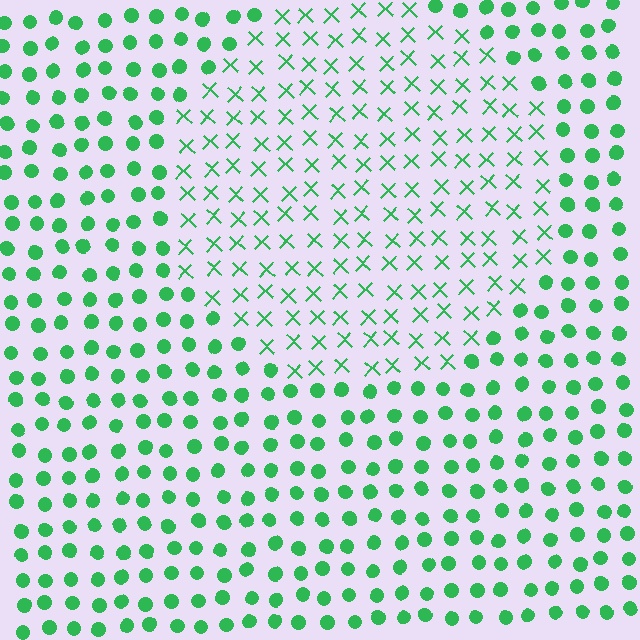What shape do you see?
I see a circle.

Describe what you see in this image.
The image is filled with small green elements arranged in a uniform grid. A circle-shaped region contains X marks, while the surrounding area contains circles. The boundary is defined purely by the change in element shape.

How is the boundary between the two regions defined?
The boundary is defined by a change in element shape: X marks inside vs. circles outside. All elements share the same color and spacing.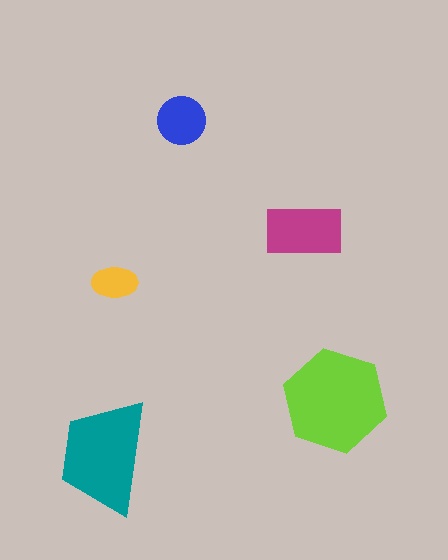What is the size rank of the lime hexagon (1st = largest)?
1st.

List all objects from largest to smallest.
The lime hexagon, the teal trapezoid, the magenta rectangle, the blue circle, the yellow ellipse.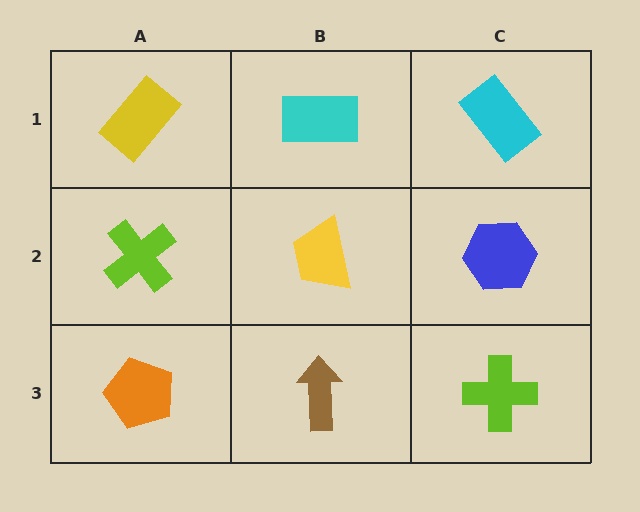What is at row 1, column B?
A cyan rectangle.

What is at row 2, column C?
A blue hexagon.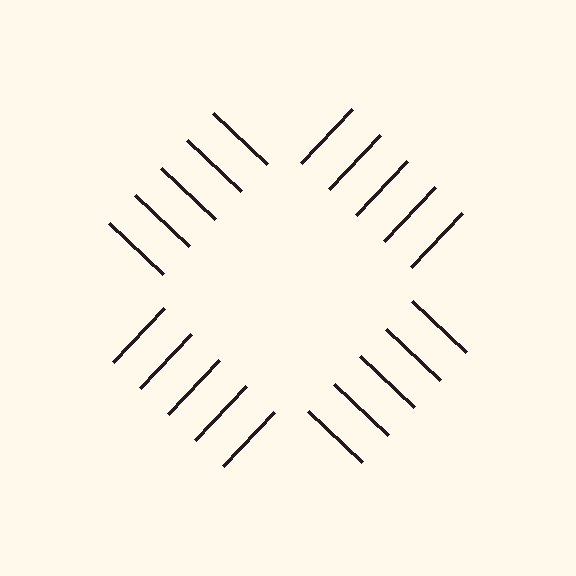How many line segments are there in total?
20 — 5 along each of the 4 edges.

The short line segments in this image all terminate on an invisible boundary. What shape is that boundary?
An illusory square — the line segments terminate on its edges but no continuous stroke is drawn.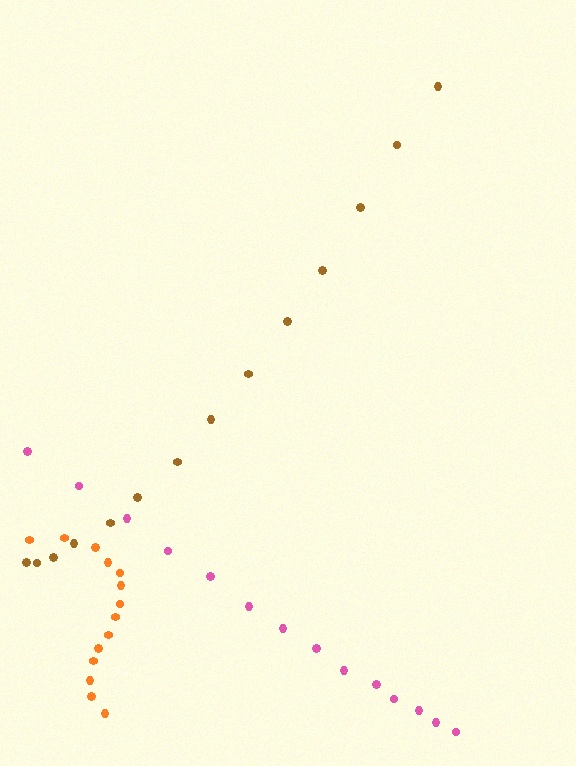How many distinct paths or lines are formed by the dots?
There are 3 distinct paths.